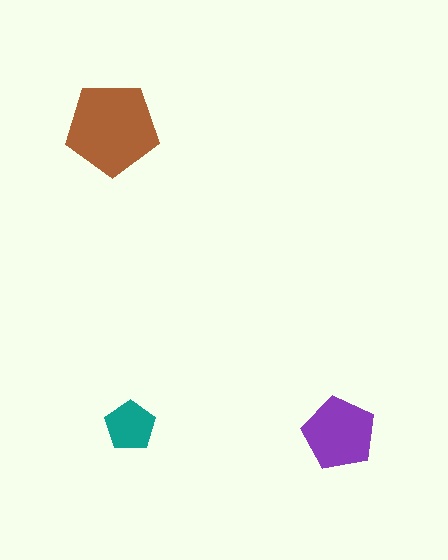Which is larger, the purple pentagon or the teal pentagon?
The purple one.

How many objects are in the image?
There are 3 objects in the image.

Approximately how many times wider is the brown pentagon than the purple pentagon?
About 1.5 times wider.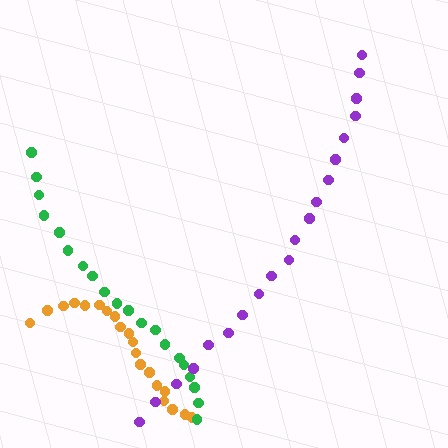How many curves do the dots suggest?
There are 3 distinct paths.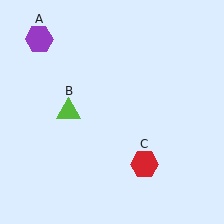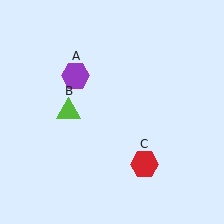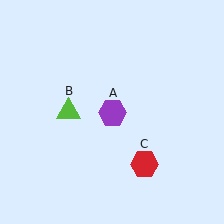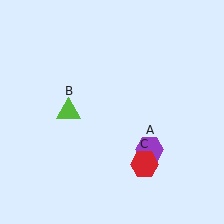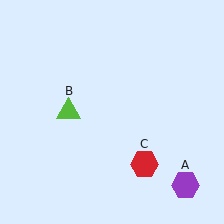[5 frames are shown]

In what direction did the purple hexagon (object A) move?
The purple hexagon (object A) moved down and to the right.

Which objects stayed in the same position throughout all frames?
Lime triangle (object B) and red hexagon (object C) remained stationary.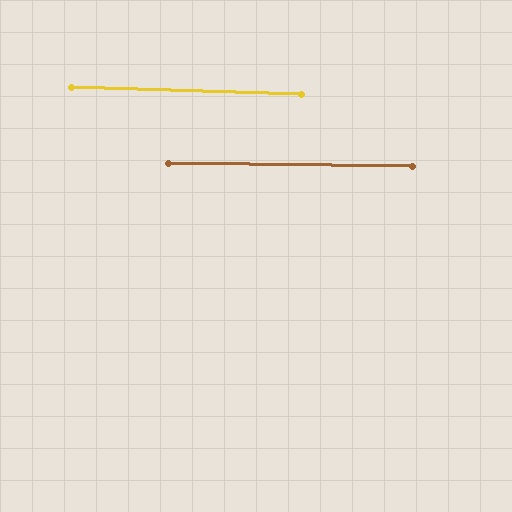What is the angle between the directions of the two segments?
Approximately 1 degree.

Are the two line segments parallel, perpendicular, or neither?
Parallel — their directions differ by only 0.9°.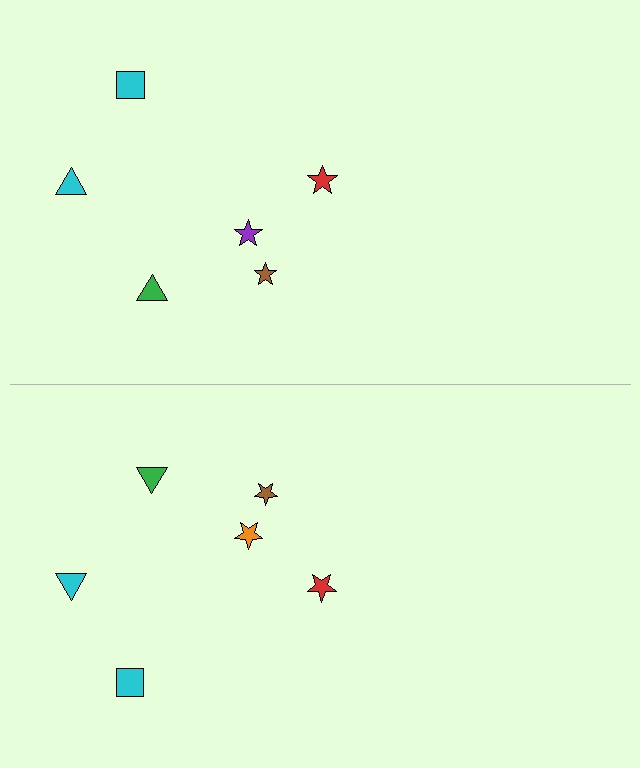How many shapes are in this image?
There are 12 shapes in this image.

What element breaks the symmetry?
The orange star on the bottom side breaks the symmetry — its mirror counterpart is purple.